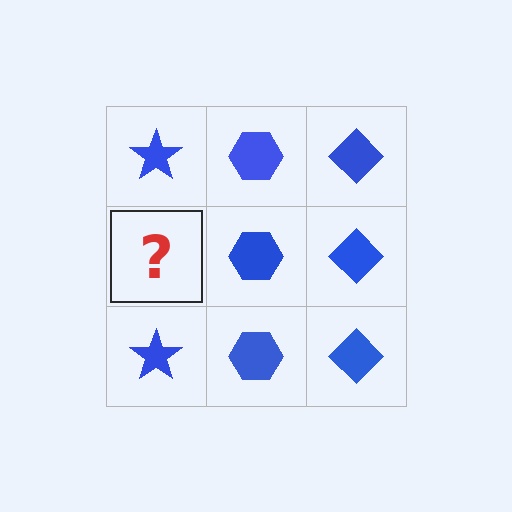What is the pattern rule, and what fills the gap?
The rule is that each column has a consistent shape. The gap should be filled with a blue star.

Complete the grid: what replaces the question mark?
The question mark should be replaced with a blue star.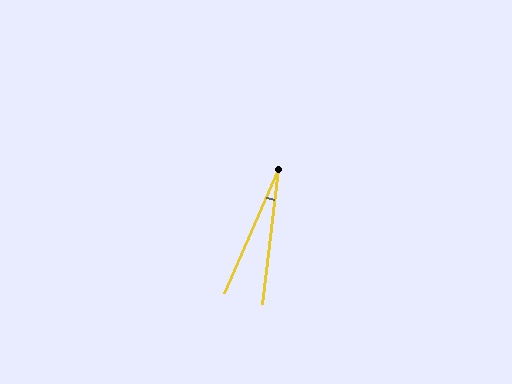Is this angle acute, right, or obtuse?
It is acute.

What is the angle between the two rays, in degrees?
Approximately 17 degrees.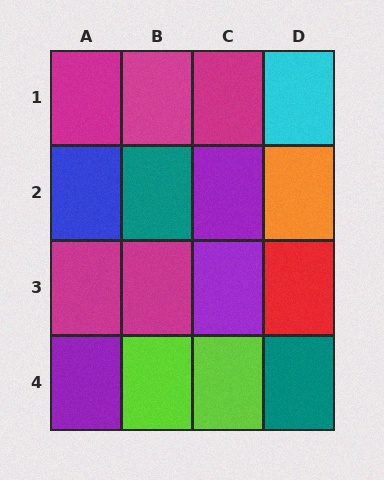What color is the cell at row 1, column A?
Magenta.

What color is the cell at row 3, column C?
Purple.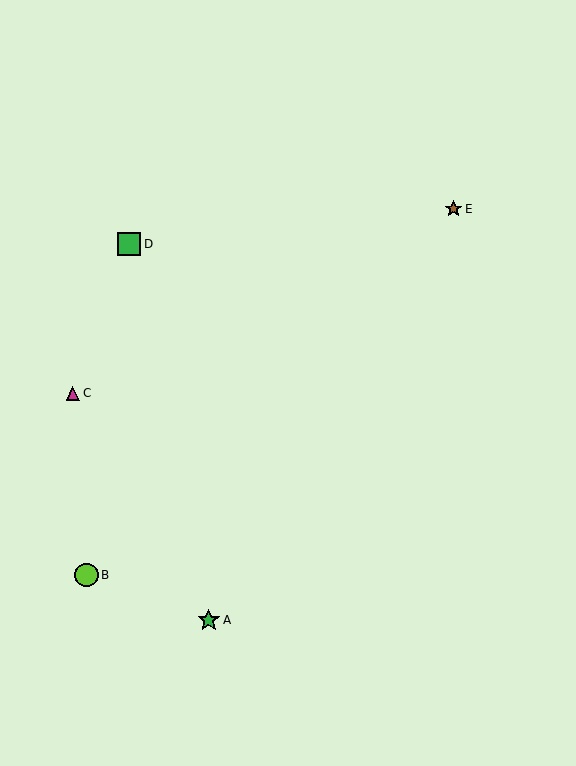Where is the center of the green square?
The center of the green square is at (129, 244).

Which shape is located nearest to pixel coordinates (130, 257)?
The green square (labeled D) at (129, 244) is nearest to that location.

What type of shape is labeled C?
Shape C is a magenta triangle.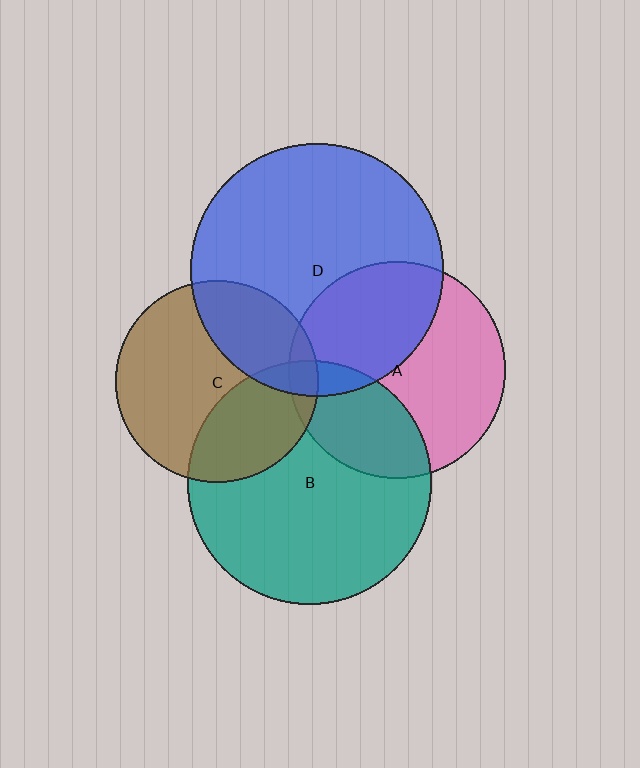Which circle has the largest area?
Circle D (blue).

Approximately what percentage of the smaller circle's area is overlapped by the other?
Approximately 5%.